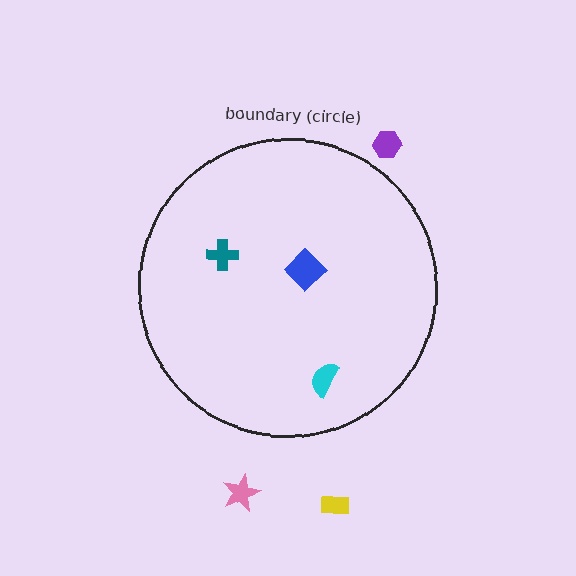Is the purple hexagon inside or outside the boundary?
Outside.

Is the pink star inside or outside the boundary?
Outside.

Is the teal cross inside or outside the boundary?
Inside.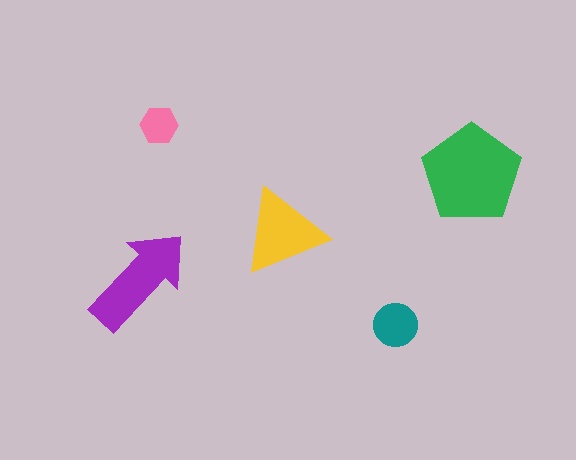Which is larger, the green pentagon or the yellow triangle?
The green pentagon.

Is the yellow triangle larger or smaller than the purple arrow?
Smaller.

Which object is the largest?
The green pentagon.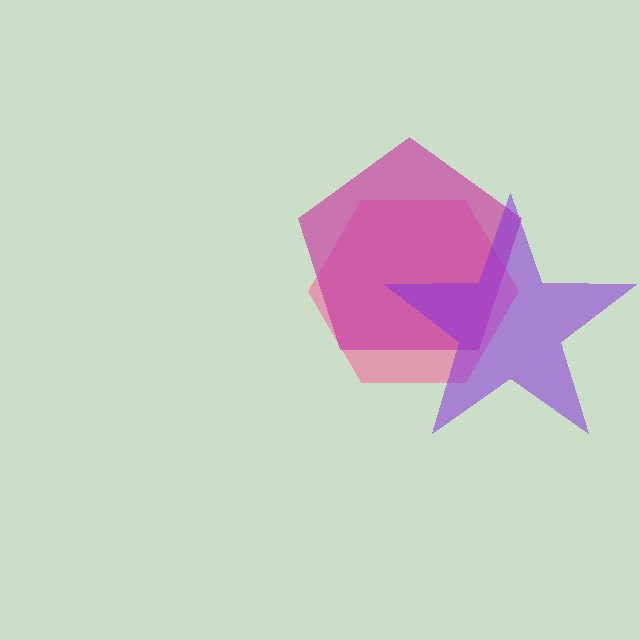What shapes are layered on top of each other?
The layered shapes are: a pink hexagon, a magenta pentagon, a purple star.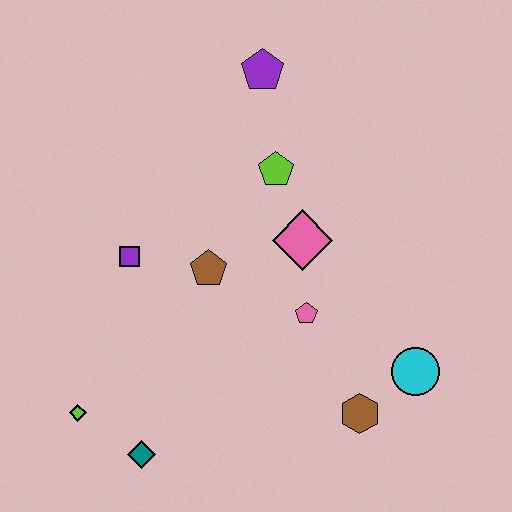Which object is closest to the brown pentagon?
The purple square is closest to the brown pentagon.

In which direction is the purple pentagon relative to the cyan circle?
The purple pentagon is above the cyan circle.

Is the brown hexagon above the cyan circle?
No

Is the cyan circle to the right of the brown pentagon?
Yes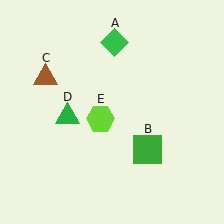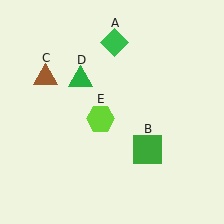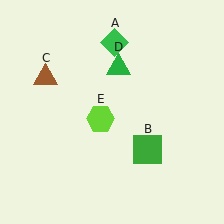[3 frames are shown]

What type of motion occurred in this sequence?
The green triangle (object D) rotated clockwise around the center of the scene.